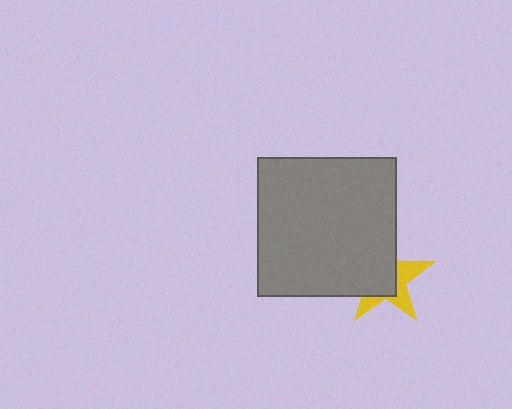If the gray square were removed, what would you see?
You would see the complete yellow star.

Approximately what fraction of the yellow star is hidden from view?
Roughly 61% of the yellow star is hidden behind the gray square.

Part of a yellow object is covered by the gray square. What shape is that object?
It is a star.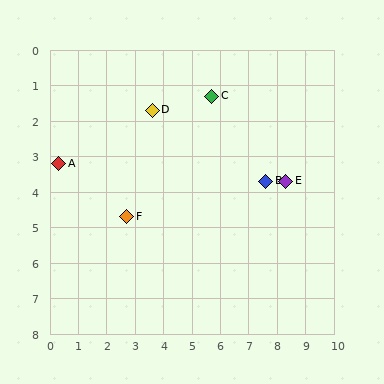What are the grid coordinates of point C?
Point C is at approximately (5.7, 1.3).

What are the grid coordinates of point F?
Point F is at approximately (2.7, 4.7).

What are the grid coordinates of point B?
Point B is at approximately (7.6, 3.7).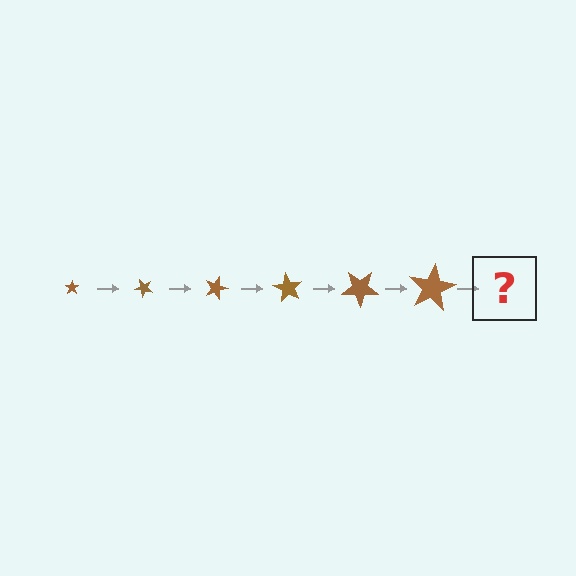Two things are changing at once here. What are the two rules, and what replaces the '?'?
The two rules are that the star grows larger each step and it rotates 45 degrees each step. The '?' should be a star, larger than the previous one and rotated 270 degrees from the start.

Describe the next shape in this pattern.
It should be a star, larger than the previous one and rotated 270 degrees from the start.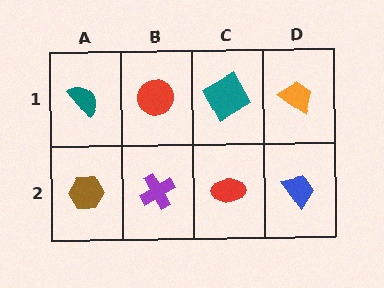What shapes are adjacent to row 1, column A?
A brown hexagon (row 2, column A), a red circle (row 1, column B).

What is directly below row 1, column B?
A purple cross.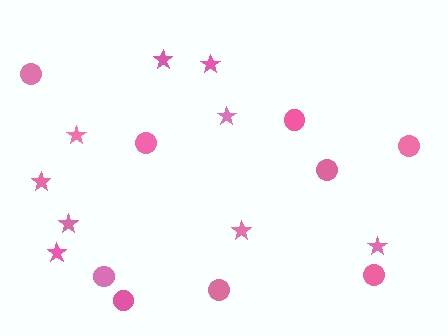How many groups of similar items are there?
There are 2 groups: one group of circles (9) and one group of stars (9).